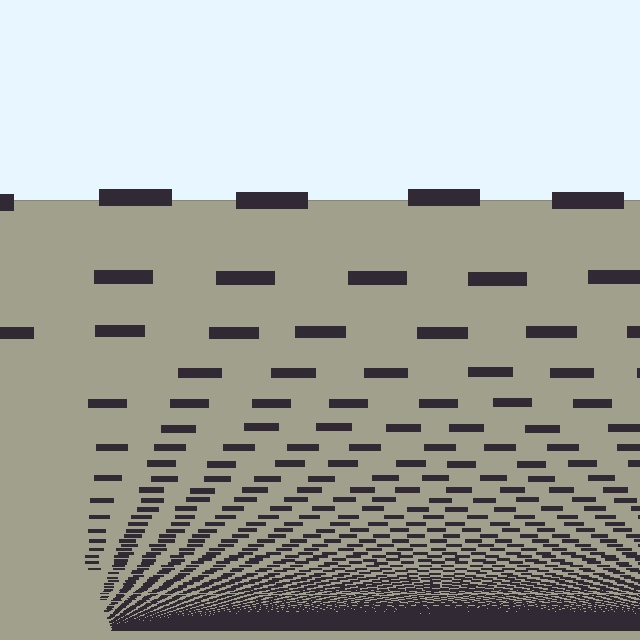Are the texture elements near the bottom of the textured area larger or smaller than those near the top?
Smaller. The gradient is inverted — elements near the bottom are smaller and denser.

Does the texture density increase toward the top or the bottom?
Density increases toward the bottom.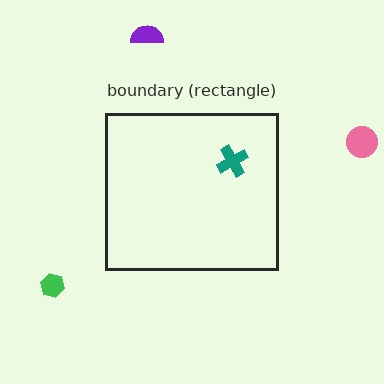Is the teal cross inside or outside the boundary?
Inside.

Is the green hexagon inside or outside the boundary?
Outside.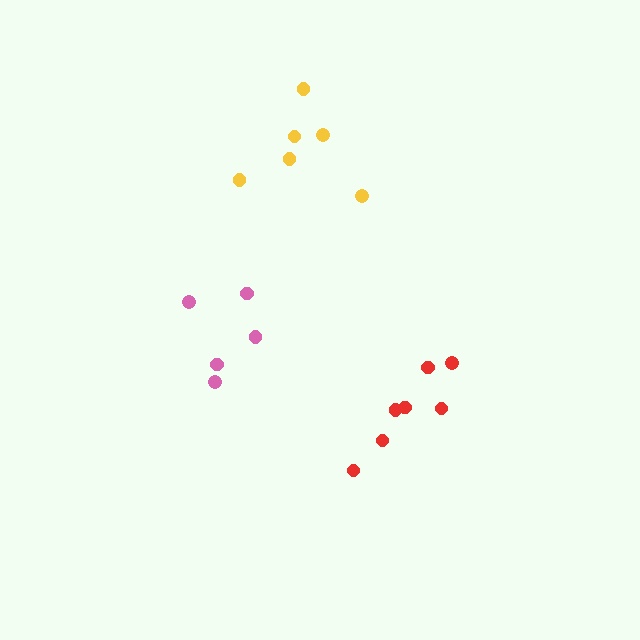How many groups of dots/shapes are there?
There are 3 groups.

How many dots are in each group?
Group 1: 6 dots, Group 2: 7 dots, Group 3: 5 dots (18 total).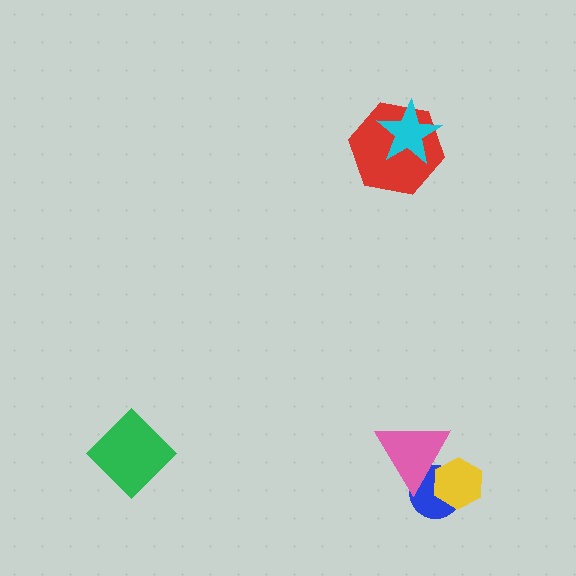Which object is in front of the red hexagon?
The cyan star is in front of the red hexagon.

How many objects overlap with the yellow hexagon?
2 objects overlap with the yellow hexagon.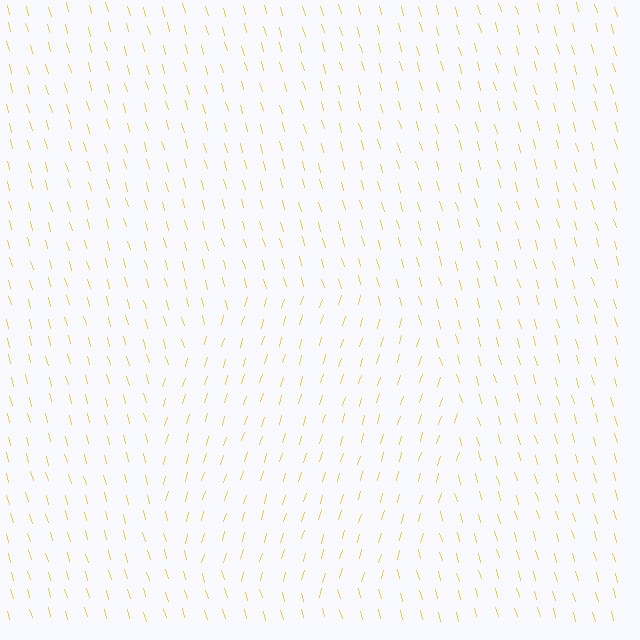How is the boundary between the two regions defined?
The boundary is defined purely by a change in line orientation (approximately 32 degrees difference). All lines are the same color and thickness.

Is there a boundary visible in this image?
Yes, there is a texture boundary formed by a change in line orientation.